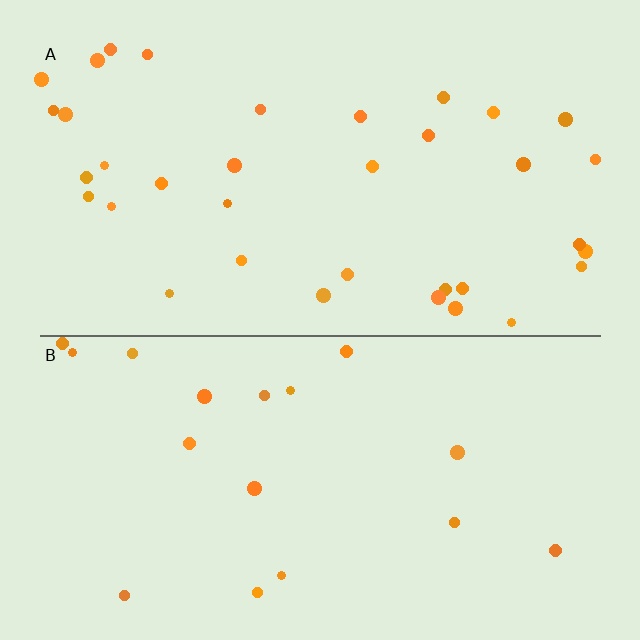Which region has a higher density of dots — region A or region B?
A (the top).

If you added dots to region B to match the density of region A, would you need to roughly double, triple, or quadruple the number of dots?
Approximately double.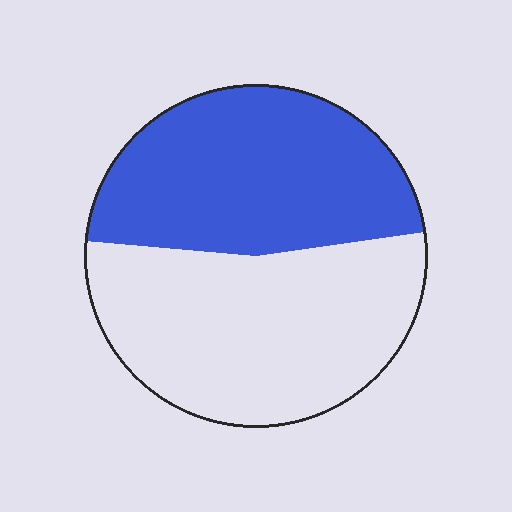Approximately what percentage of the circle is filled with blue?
Approximately 45%.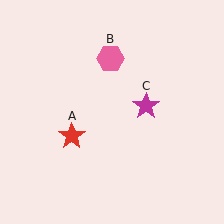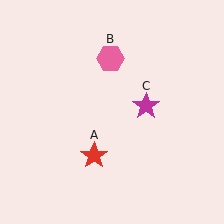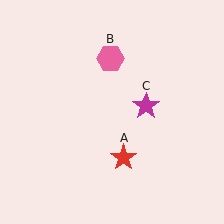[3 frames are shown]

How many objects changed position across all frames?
1 object changed position: red star (object A).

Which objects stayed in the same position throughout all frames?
Pink hexagon (object B) and magenta star (object C) remained stationary.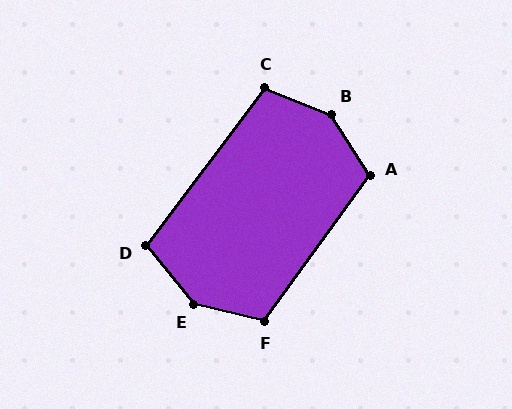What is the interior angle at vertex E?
Approximately 143 degrees (obtuse).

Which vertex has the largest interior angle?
B, at approximately 144 degrees.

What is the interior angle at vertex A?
Approximately 112 degrees (obtuse).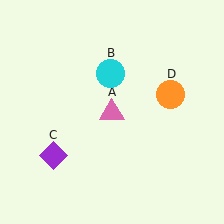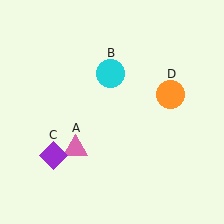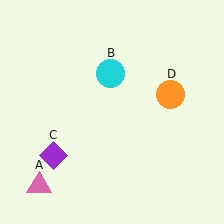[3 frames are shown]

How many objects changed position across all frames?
1 object changed position: pink triangle (object A).